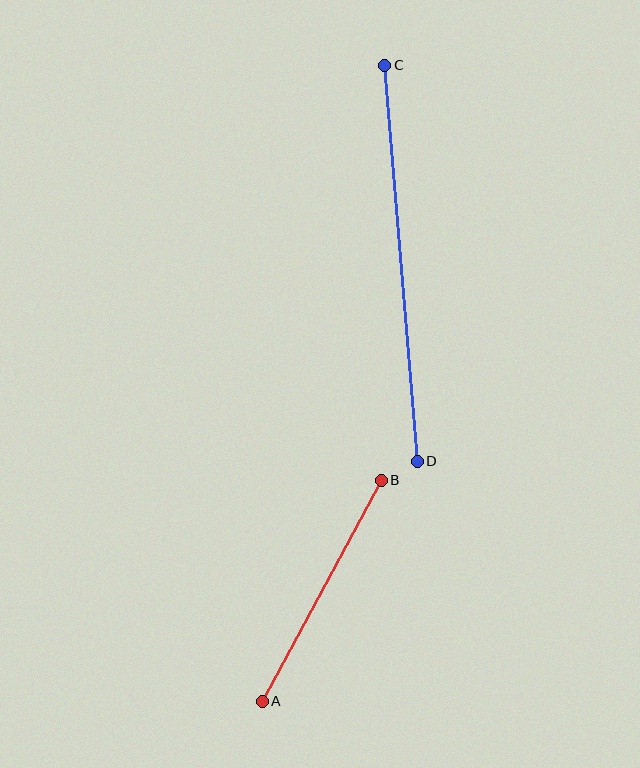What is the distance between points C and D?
The distance is approximately 398 pixels.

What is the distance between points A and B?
The distance is approximately 251 pixels.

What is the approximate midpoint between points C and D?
The midpoint is at approximately (401, 263) pixels.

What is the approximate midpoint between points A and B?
The midpoint is at approximately (322, 591) pixels.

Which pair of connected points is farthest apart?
Points C and D are farthest apart.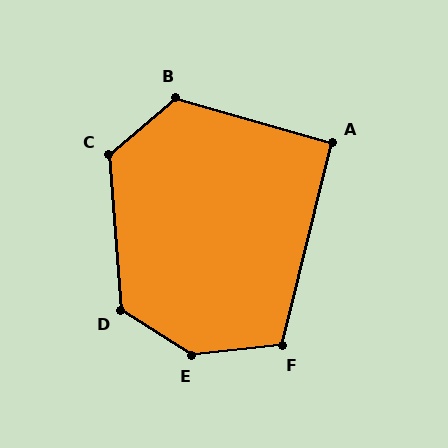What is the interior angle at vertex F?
Approximately 110 degrees (obtuse).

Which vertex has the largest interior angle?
E, at approximately 142 degrees.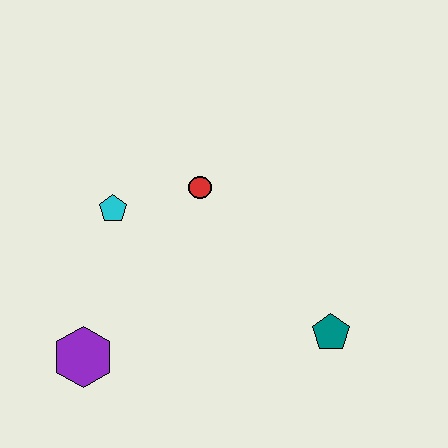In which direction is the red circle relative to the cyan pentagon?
The red circle is to the right of the cyan pentagon.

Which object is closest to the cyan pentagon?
The red circle is closest to the cyan pentagon.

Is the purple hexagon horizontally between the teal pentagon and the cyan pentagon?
No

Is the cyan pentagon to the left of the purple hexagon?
No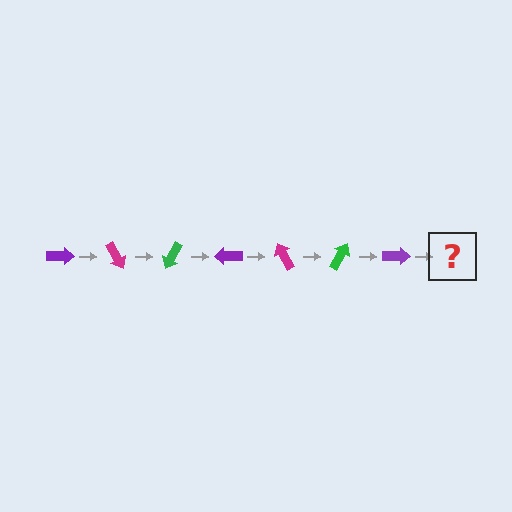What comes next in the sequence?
The next element should be a magenta arrow, rotated 420 degrees from the start.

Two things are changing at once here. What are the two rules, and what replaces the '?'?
The two rules are that it rotates 60 degrees each step and the color cycles through purple, magenta, and green. The '?' should be a magenta arrow, rotated 420 degrees from the start.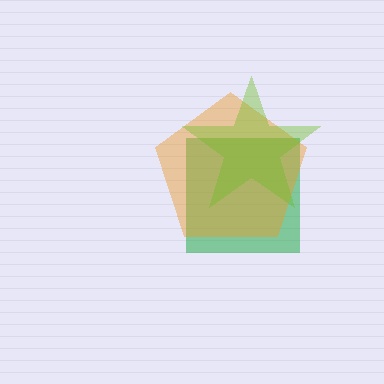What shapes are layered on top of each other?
The layered shapes are: a green square, an orange pentagon, a lime star.